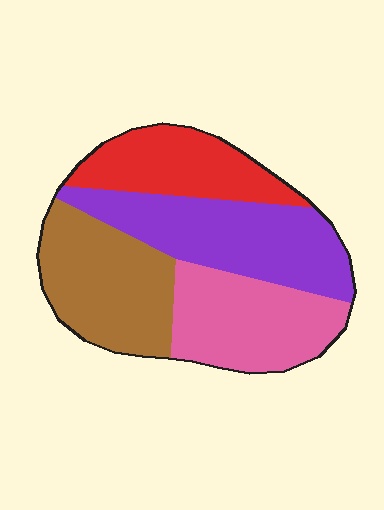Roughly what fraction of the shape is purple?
Purple takes up about one third (1/3) of the shape.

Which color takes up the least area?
Red, at roughly 20%.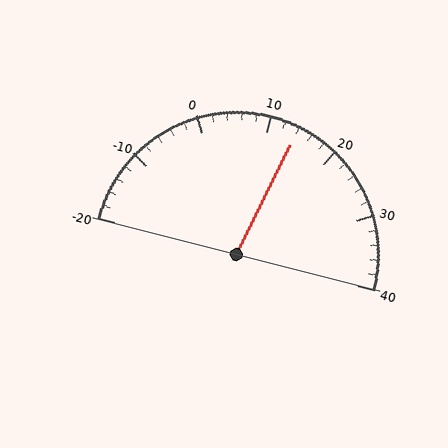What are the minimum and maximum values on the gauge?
The gauge ranges from -20 to 40.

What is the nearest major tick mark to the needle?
The nearest major tick mark is 10.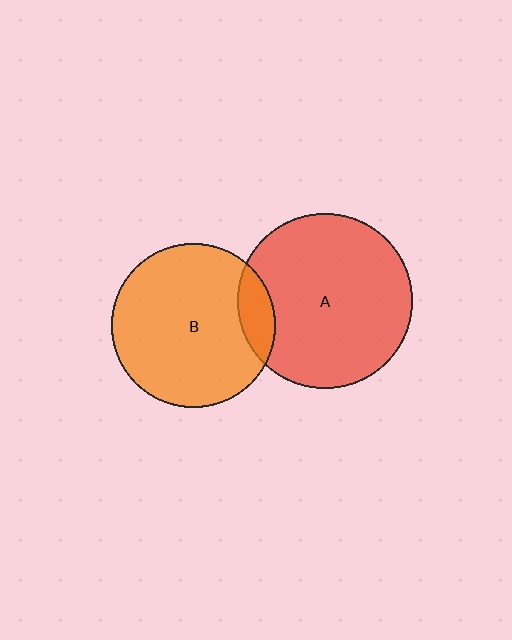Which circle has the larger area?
Circle A (red).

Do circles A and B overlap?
Yes.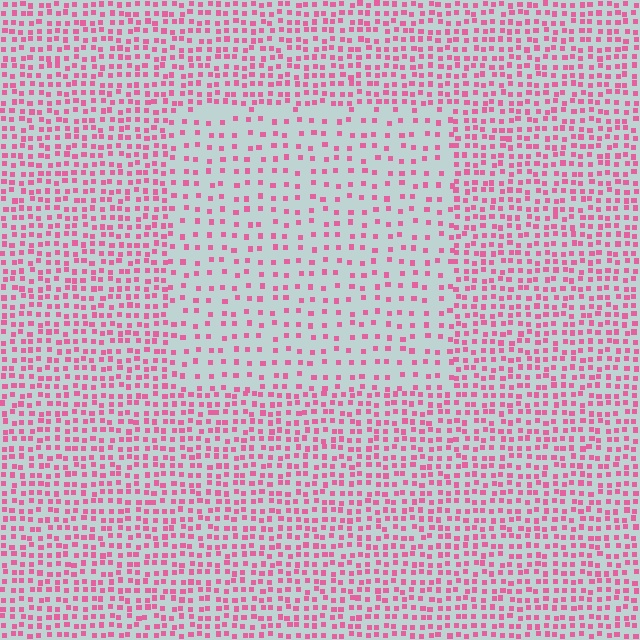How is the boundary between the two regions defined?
The boundary is defined by a change in element density (approximately 2.1x ratio). All elements are the same color, size, and shape.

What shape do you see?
I see a rectangle.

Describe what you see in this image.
The image contains small pink elements arranged at two different densities. A rectangle-shaped region is visible where the elements are less densely packed than the surrounding area.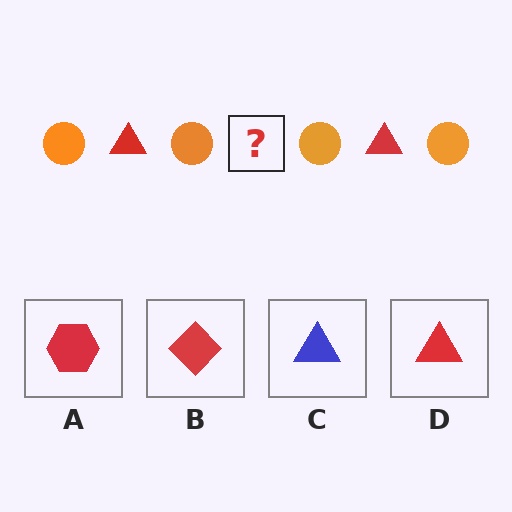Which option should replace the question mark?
Option D.